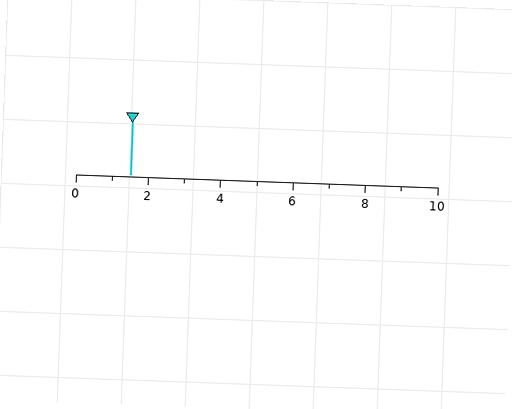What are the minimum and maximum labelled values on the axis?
The axis runs from 0 to 10.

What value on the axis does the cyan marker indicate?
The marker indicates approximately 1.5.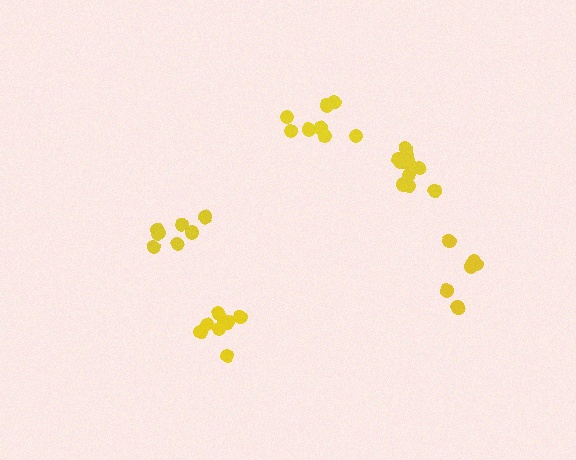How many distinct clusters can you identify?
There are 5 distinct clusters.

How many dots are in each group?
Group 1: 6 dots, Group 2: 12 dots, Group 3: 8 dots, Group 4: 7 dots, Group 5: 8 dots (41 total).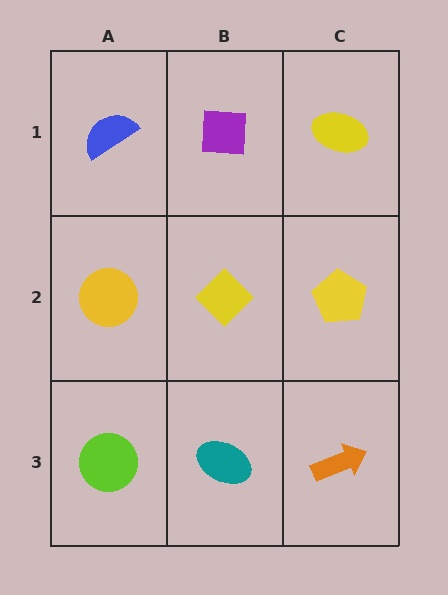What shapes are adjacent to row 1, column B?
A yellow diamond (row 2, column B), a blue semicircle (row 1, column A), a yellow ellipse (row 1, column C).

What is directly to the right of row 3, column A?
A teal ellipse.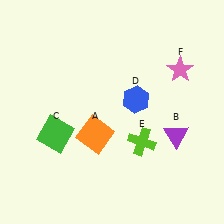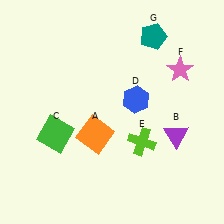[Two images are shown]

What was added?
A teal pentagon (G) was added in Image 2.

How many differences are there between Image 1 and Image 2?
There is 1 difference between the two images.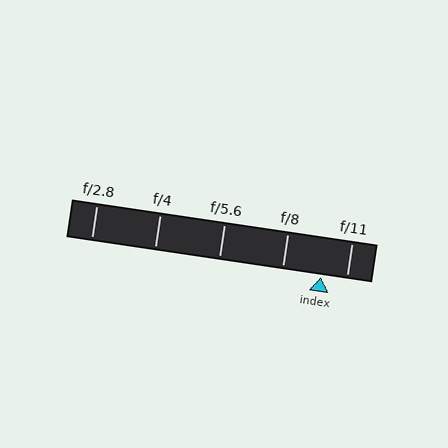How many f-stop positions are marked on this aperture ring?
There are 5 f-stop positions marked.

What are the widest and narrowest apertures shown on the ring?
The widest aperture shown is f/2.8 and the narrowest is f/11.